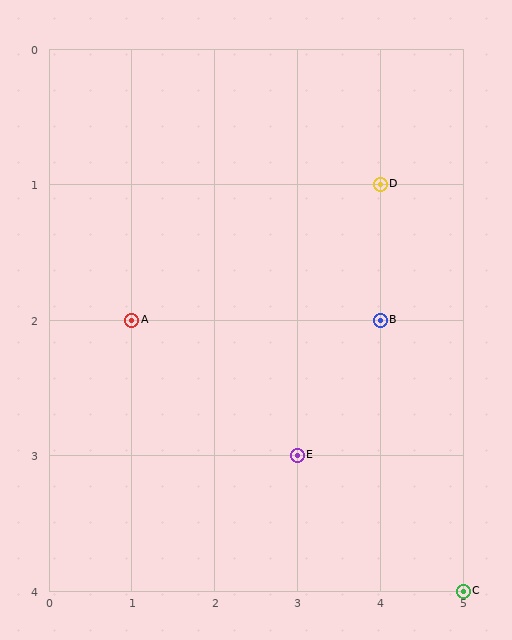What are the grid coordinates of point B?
Point B is at grid coordinates (4, 2).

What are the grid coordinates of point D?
Point D is at grid coordinates (4, 1).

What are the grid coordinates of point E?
Point E is at grid coordinates (3, 3).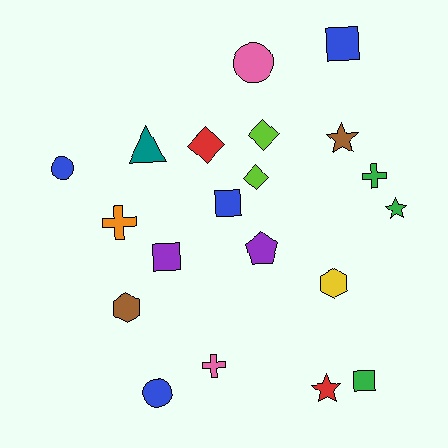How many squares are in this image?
There are 4 squares.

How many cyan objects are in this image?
There are no cyan objects.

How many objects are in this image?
There are 20 objects.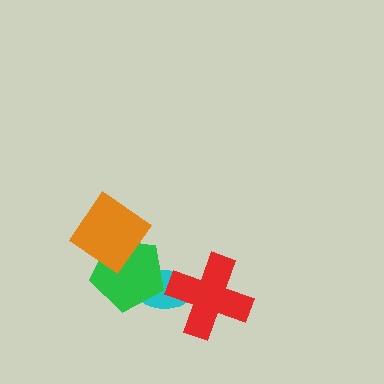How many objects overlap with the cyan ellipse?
2 objects overlap with the cyan ellipse.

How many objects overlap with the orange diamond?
1 object overlaps with the orange diamond.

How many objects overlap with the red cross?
1 object overlaps with the red cross.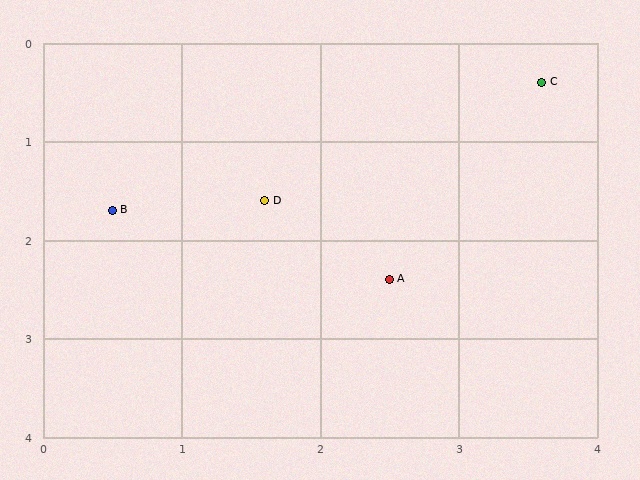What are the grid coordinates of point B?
Point B is at approximately (0.5, 1.7).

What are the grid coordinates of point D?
Point D is at approximately (1.6, 1.6).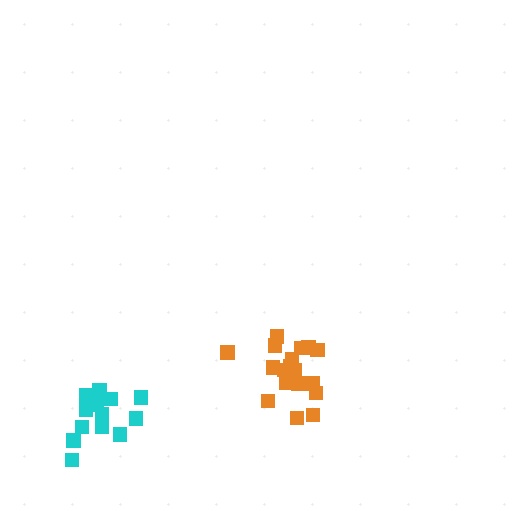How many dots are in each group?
Group 1: 19 dots, Group 2: 15 dots (34 total).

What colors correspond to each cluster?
The clusters are colored: orange, cyan.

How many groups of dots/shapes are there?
There are 2 groups.